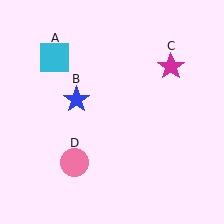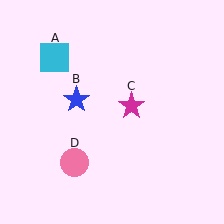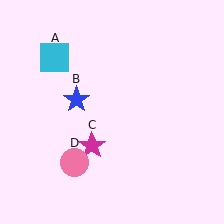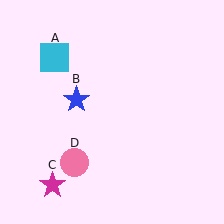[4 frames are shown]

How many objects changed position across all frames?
1 object changed position: magenta star (object C).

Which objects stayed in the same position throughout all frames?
Cyan square (object A) and blue star (object B) and pink circle (object D) remained stationary.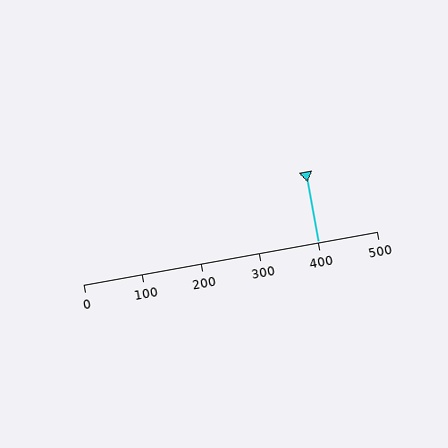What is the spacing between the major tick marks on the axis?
The major ticks are spaced 100 apart.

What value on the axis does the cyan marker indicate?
The marker indicates approximately 400.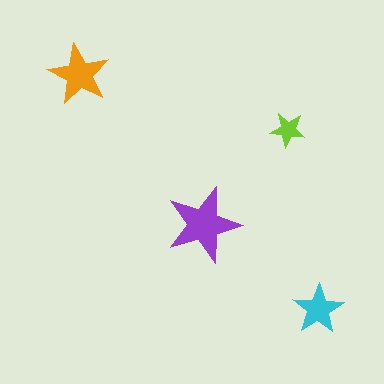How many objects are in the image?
There are 4 objects in the image.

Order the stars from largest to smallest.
the purple one, the orange one, the cyan one, the lime one.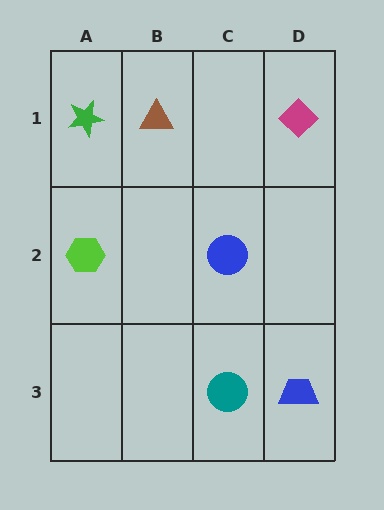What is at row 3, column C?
A teal circle.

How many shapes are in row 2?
2 shapes.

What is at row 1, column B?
A brown triangle.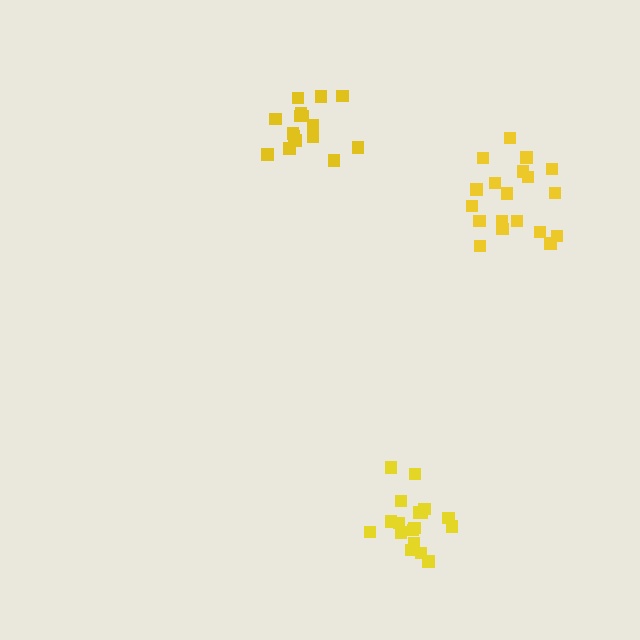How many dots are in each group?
Group 1: 19 dots, Group 2: 19 dots, Group 3: 16 dots (54 total).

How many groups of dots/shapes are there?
There are 3 groups.